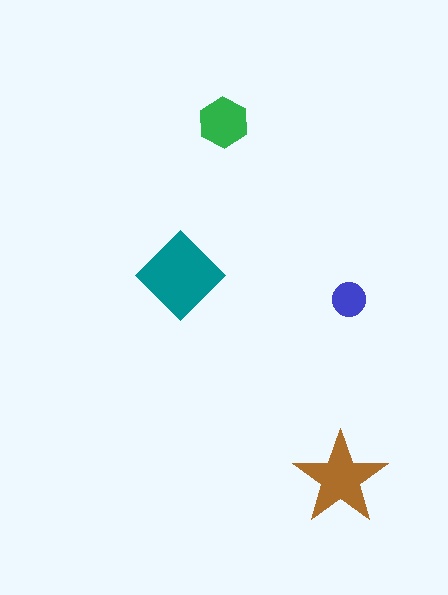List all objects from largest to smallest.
The teal diamond, the brown star, the green hexagon, the blue circle.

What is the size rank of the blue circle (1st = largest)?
4th.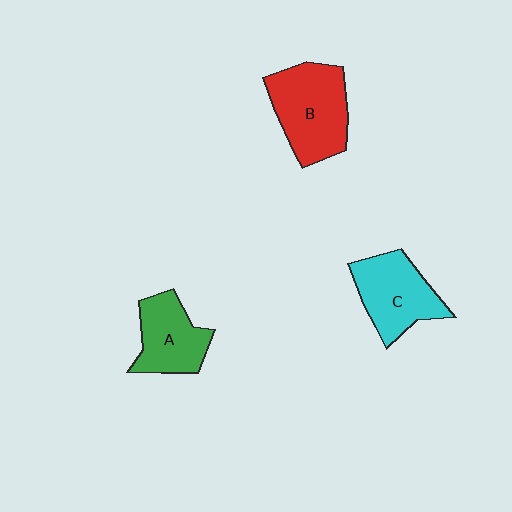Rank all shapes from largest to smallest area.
From largest to smallest: B (red), C (cyan), A (green).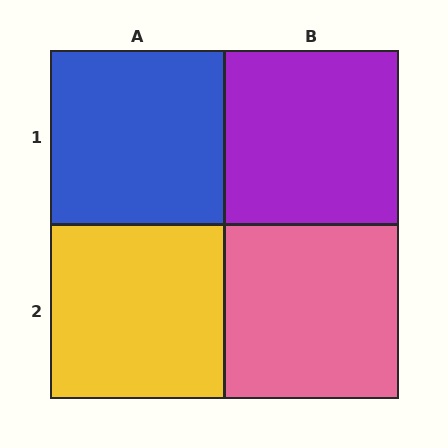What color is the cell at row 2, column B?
Pink.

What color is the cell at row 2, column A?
Yellow.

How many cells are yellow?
1 cell is yellow.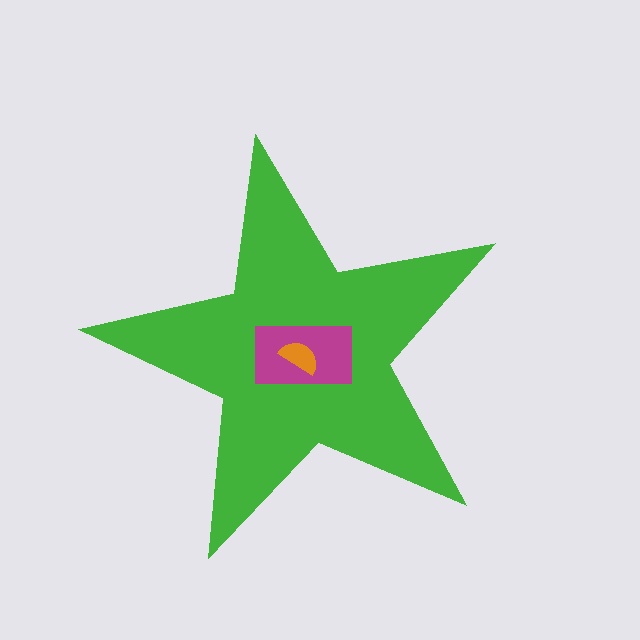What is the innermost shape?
The orange semicircle.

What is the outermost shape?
The green star.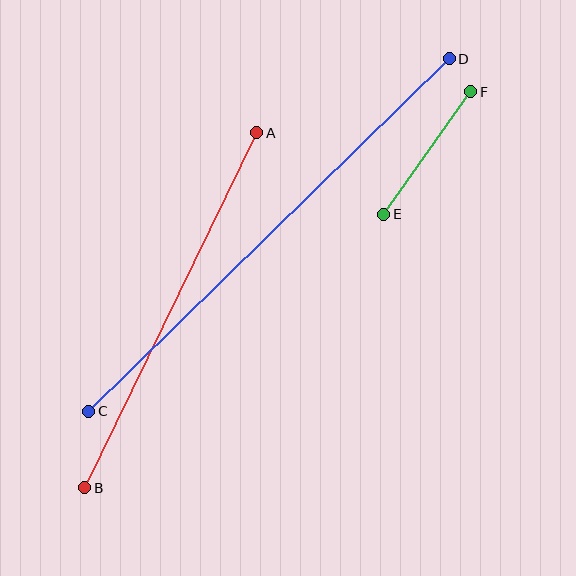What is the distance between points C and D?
The distance is approximately 504 pixels.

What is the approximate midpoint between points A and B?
The midpoint is at approximately (171, 310) pixels.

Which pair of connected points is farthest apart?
Points C and D are farthest apart.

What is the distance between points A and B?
The distance is approximately 395 pixels.